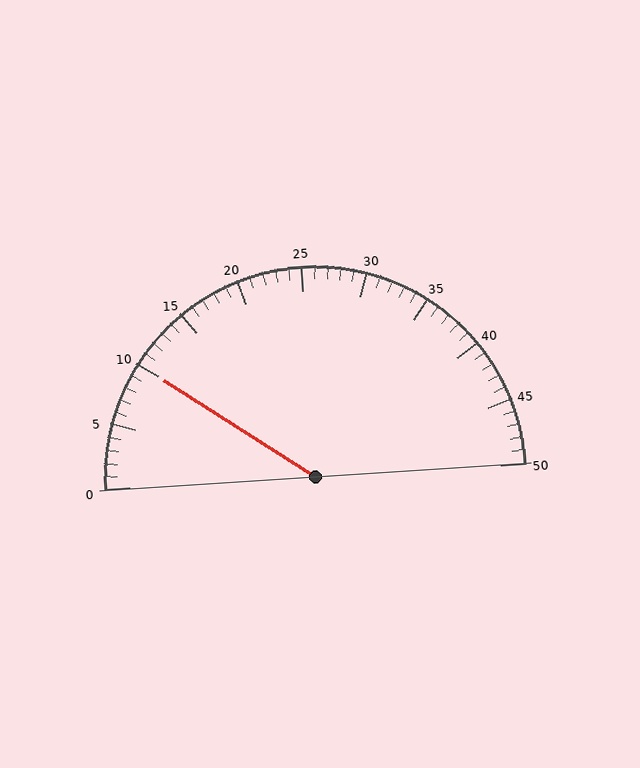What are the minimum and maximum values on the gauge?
The gauge ranges from 0 to 50.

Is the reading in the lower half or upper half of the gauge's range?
The reading is in the lower half of the range (0 to 50).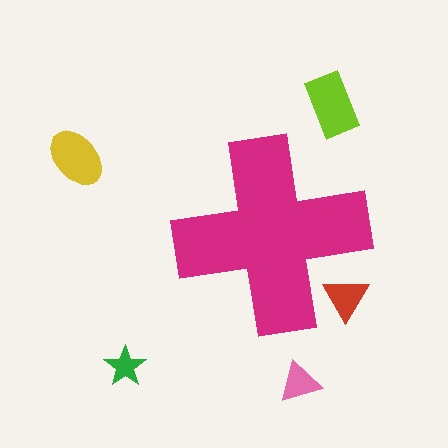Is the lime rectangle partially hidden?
No, the lime rectangle is fully visible.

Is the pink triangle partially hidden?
No, the pink triangle is fully visible.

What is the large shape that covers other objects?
A magenta cross.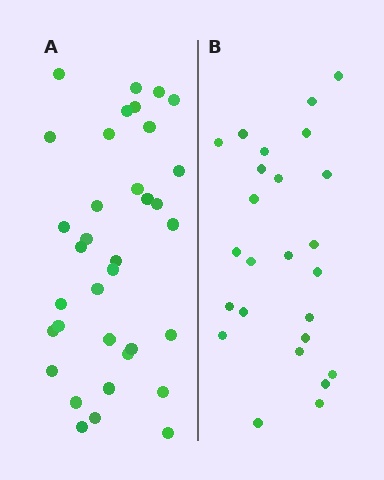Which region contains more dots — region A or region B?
Region A (the left region) has more dots.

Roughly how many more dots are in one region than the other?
Region A has roughly 10 or so more dots than region B.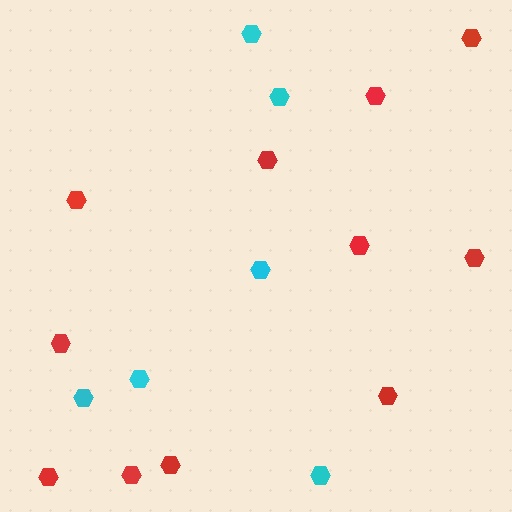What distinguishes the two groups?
There are 2 groups: one group of cyan hexagons (6) and one group of red hexagons (11).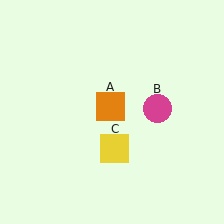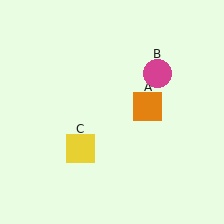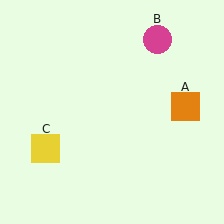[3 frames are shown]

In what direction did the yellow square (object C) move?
The yellow square (object C) moved left.